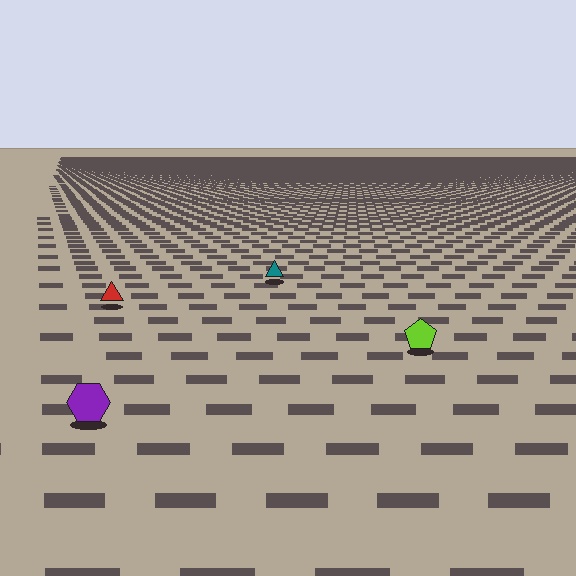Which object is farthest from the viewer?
The teal triangle is farthest from the viewer. It appears smaller and the ground texture around it is denser.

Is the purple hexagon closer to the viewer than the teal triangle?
Yes. The purple hexagon is closer — you can tell from the texture gradient: the ground texture is coarser near it.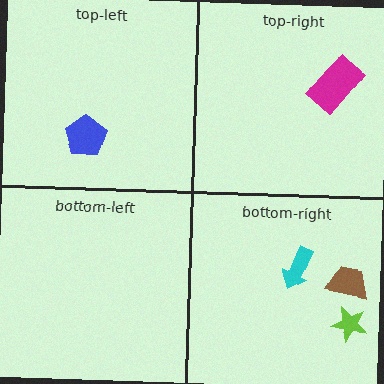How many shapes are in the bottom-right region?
3.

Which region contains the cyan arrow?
The bottom-right region.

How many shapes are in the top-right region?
1.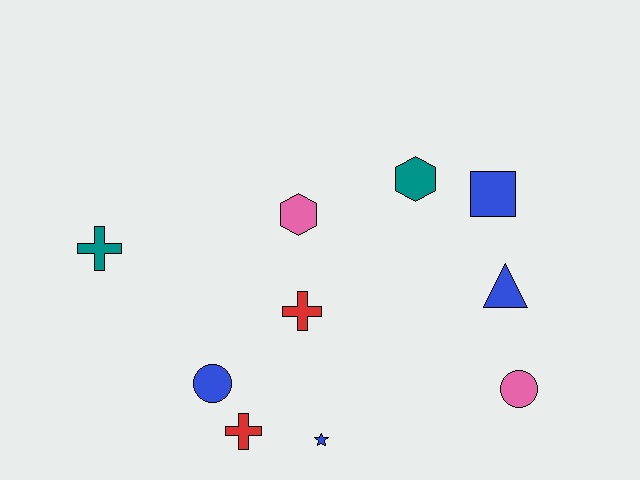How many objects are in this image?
There are 10 objects.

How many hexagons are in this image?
There are 2 hexagons.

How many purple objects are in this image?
There are no purple objects.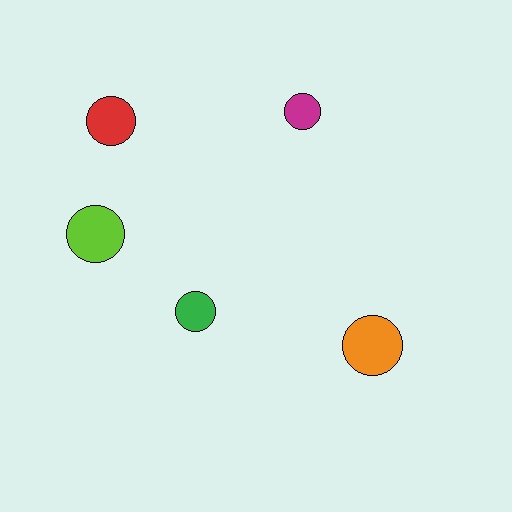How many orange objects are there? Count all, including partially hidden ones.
There is 1 orange object.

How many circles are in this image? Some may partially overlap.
There are 5 circles.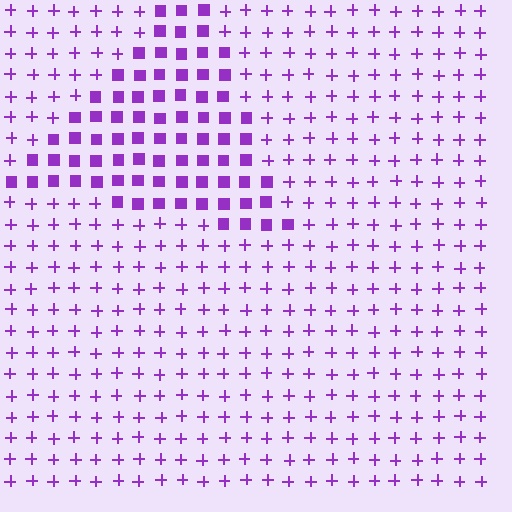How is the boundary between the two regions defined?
The boundary is defined by a change in element shape: squares inside vs. plus signs outside. All elements share the same color and spacing.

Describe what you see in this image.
The image is filled with small purple elements arranged in a uniform grid. A triangle-shaped region contains squares, while the surrounding area contains plus signs. The boundary is defined purely by the change in element shape.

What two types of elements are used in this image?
The image uses squares inside the triangle region and plus signs outside it.